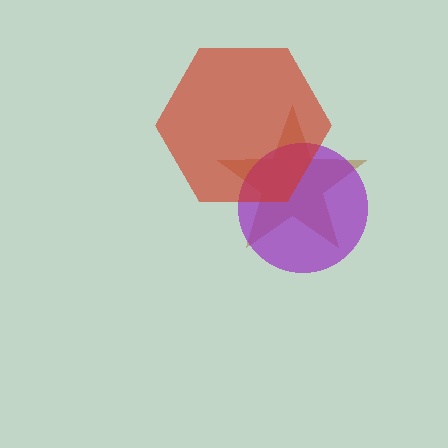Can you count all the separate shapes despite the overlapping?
Yes, there are 3 separate shapes.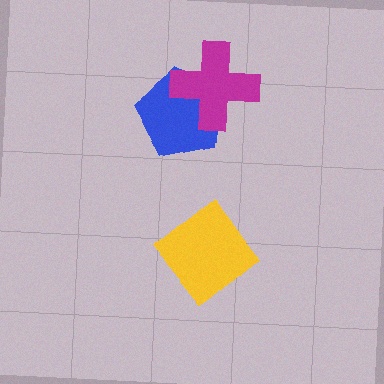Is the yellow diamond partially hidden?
No, no other shape covers it.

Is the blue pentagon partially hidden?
Yes, it is partially covered by another shape.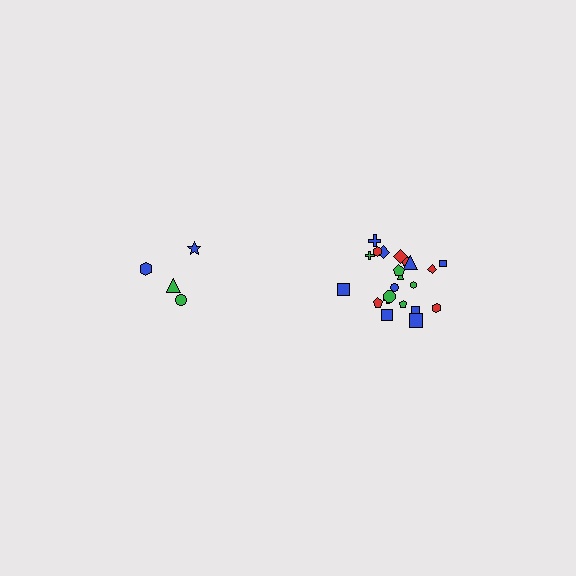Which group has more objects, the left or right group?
The right group.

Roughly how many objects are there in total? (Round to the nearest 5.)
Roughly 25 objects in total.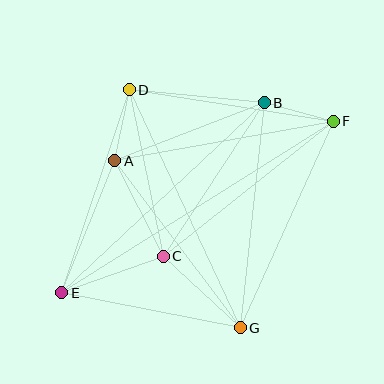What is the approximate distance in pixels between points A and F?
The distance between A and F is approximately 222 pixels.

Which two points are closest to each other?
Points B and F are closest to each other.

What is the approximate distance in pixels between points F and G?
The distance between F and G is approximately 227 pixels.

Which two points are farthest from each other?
Points E and F are farthest from each other.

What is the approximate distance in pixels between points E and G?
The distance between E and G is approximately 182 pixels.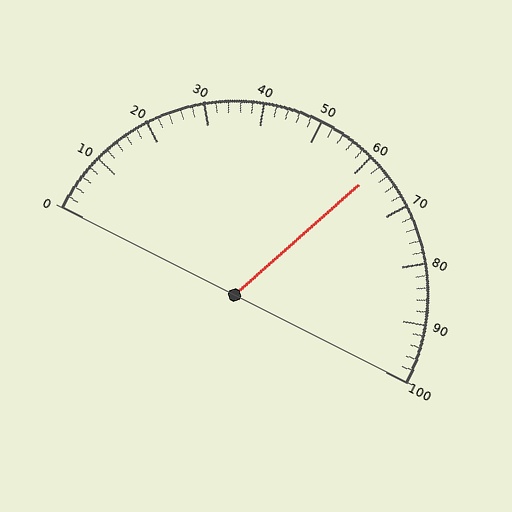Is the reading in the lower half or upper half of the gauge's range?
The reading is in the upper half of the range (0 to 100).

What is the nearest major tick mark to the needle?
The nearest major tick mark is 60.